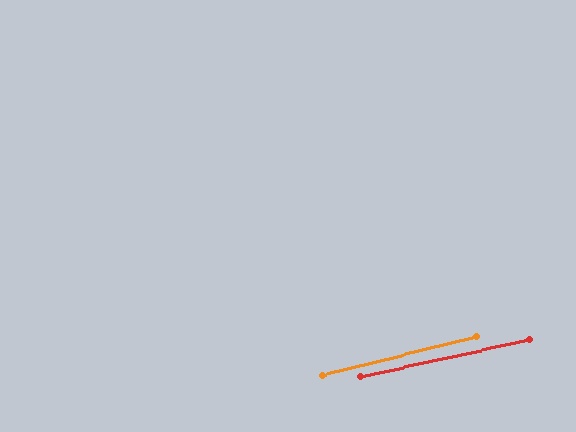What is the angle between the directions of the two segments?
Approximately 2 degrees.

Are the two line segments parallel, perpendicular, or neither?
Parallel — their directions differ by only 1.9°.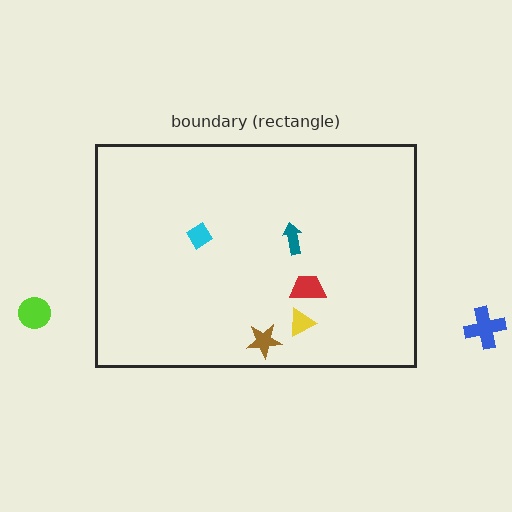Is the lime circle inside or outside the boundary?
Outside.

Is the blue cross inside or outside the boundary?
Outside.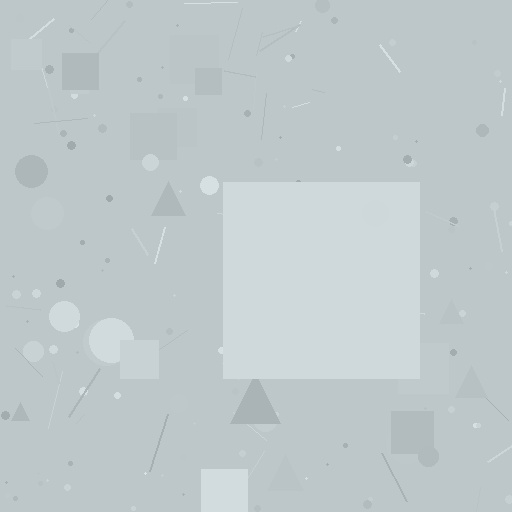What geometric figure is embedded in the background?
A square is embedded in the background.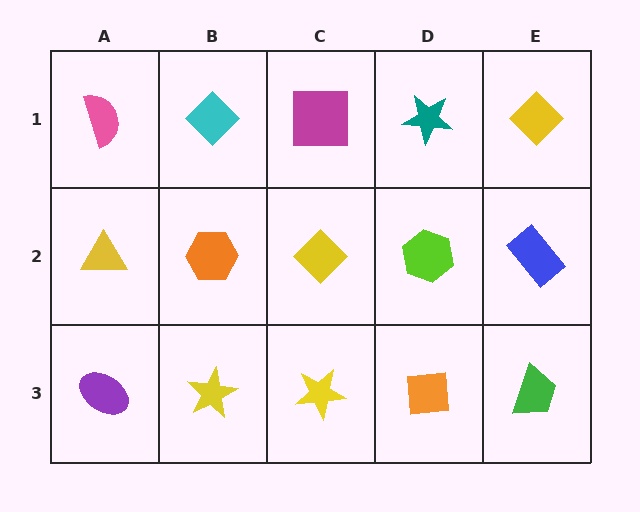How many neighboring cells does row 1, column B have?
3.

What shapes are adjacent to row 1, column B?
An orange hexagon (row 2, column B), a pink semicircle (row 1, column A), a magenta square (row 1, column C).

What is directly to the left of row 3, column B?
A purple ellipse.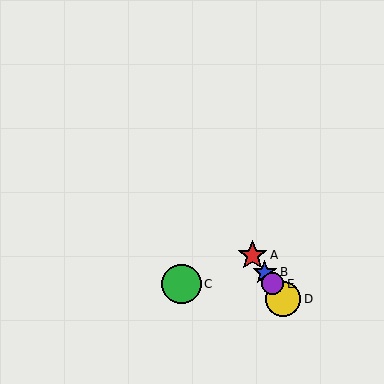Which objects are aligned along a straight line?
Objects A, B, D, E are aligned along a straight line.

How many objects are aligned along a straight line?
4 objects (A, B, D, E) are aligned along a straight line.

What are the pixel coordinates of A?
Object A is at (252, 255).